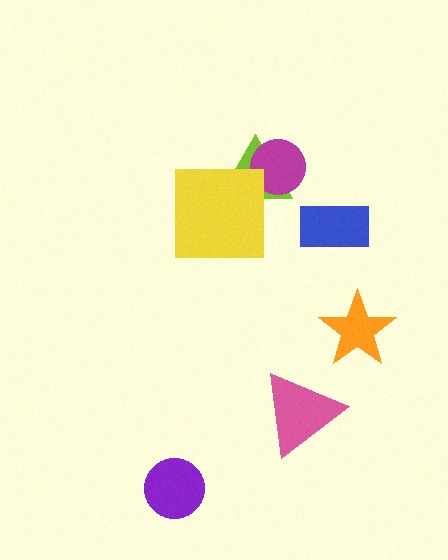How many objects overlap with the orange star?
0 objects overlap with the orange star.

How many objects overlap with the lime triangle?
2 objects overlap with the lime triangle.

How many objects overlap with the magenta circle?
1 object overlaps with the magenta circle.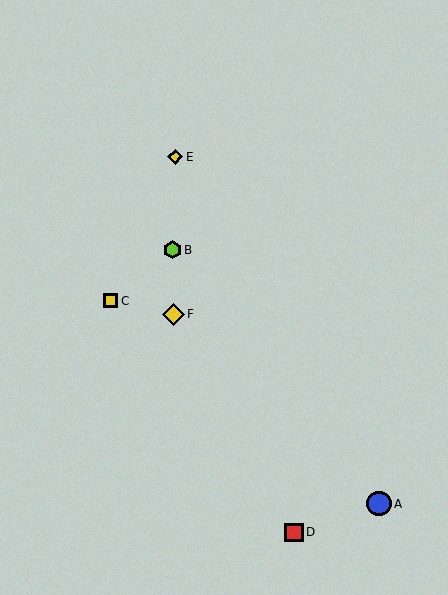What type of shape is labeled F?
Shape F is a yellow diamond.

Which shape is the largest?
The blue circle (labeled A) is the largest.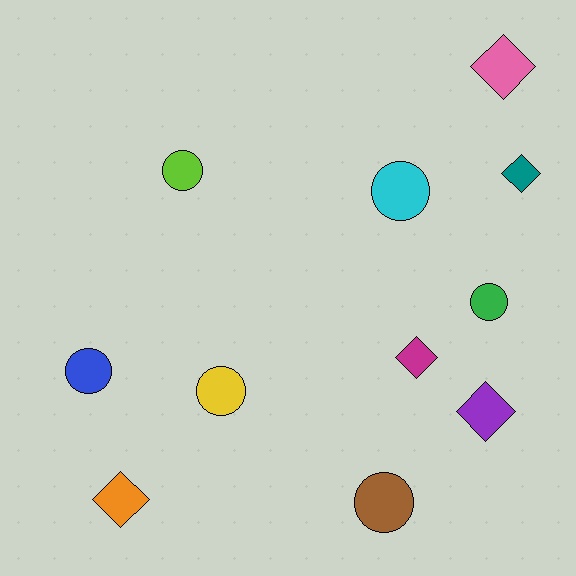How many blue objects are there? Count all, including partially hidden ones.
There is 1 blue object.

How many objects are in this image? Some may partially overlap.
There are 11 objects.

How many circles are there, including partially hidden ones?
There are 6 circles.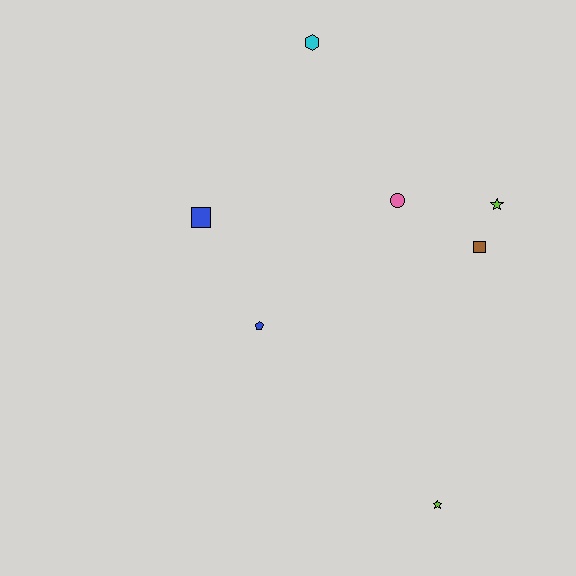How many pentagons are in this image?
There is 1 pentagon.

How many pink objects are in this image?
There is 1 pink object.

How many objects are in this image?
There are 7 objects.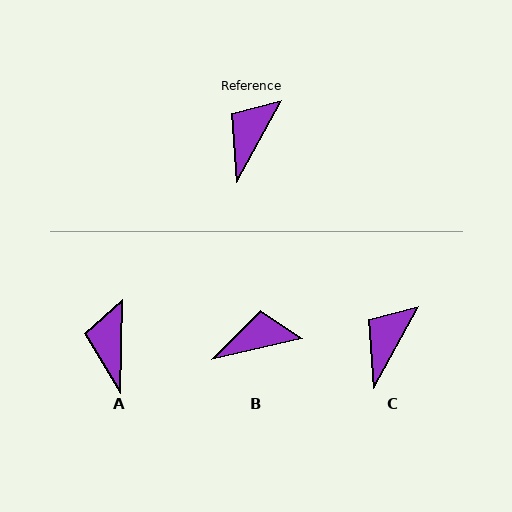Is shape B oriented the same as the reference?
No, it is off by about 48 degrees.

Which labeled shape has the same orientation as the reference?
C.